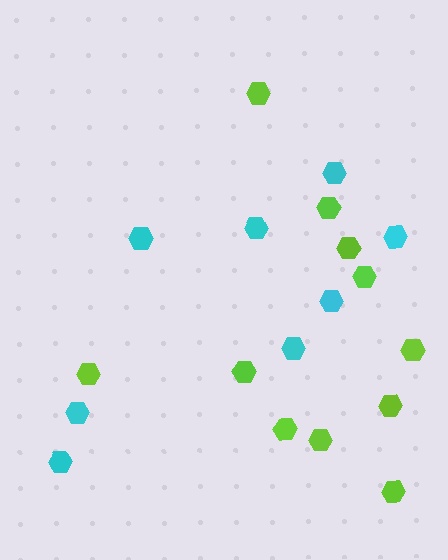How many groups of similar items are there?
There are 2 groups: one group of cyan hexagons (8) and one group of lime hexagons (11).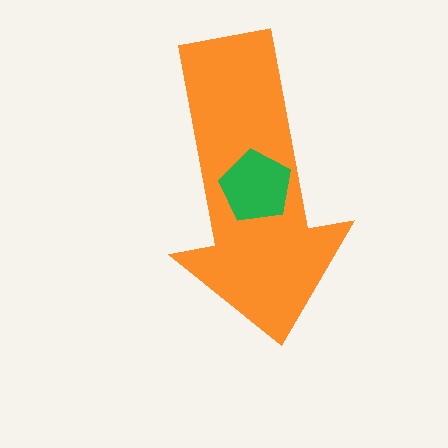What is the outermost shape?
The orange arrow.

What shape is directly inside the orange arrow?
The green pentagon.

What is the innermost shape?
The green pentagon.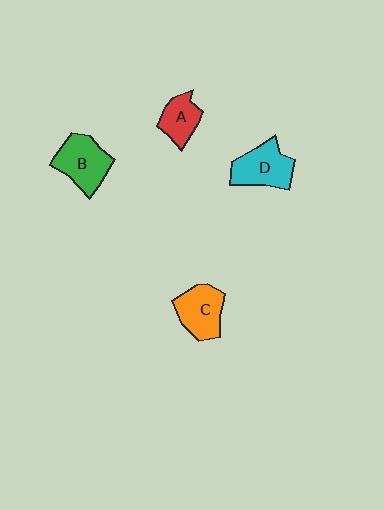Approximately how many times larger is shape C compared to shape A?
Approximately 1.4 times.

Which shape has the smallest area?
Shape A (red).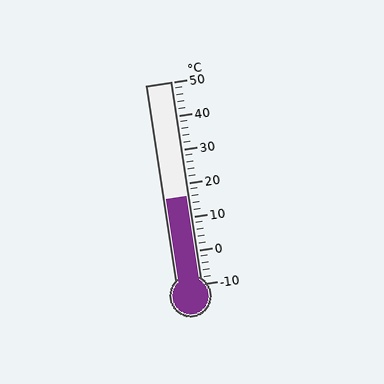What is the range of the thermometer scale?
The thermometer scale ranges from -10°C to 50°C.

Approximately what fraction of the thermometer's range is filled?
The thermometer is filled to approximately 45% of its range.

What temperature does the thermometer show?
The thermometer shows approximately 16°C.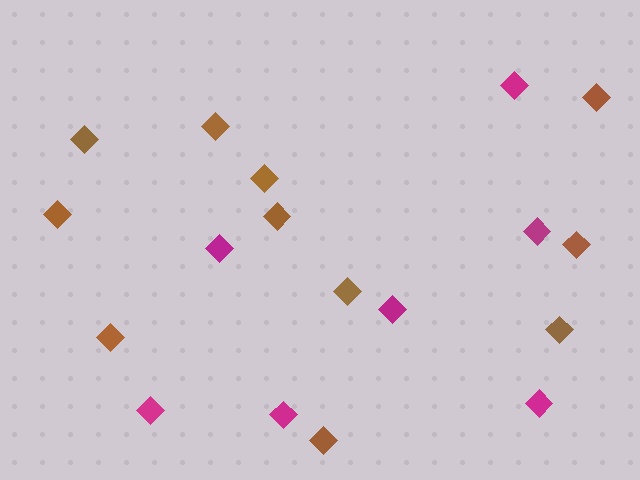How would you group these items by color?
There are 2 groups: one group of brown diamonds (11) and one group of magenta diamonds (7).